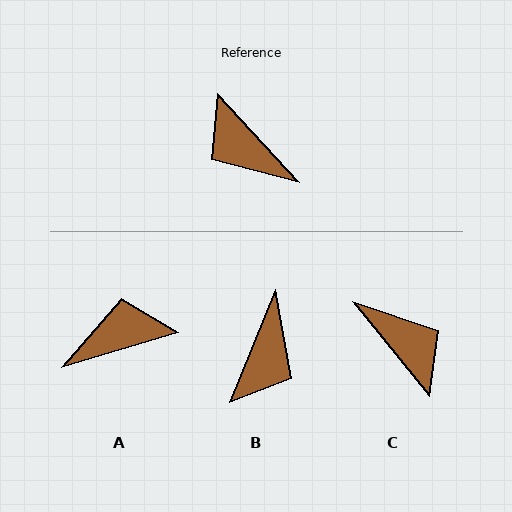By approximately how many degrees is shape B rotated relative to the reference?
Approximately 116 degrees counter-clockwise.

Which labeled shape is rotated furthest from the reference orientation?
C, about 177 degrees away.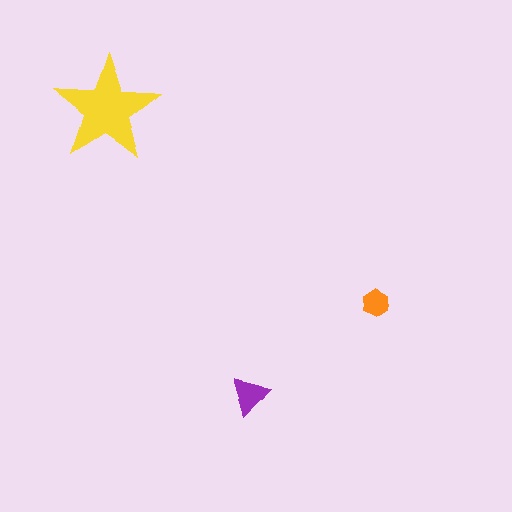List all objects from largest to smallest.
The yellow star, the purple triangle, the orange hexagon.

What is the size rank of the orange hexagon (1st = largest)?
3rd.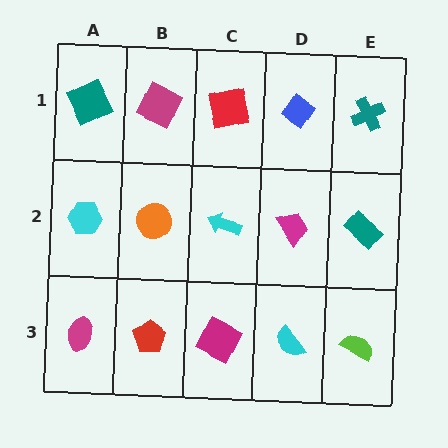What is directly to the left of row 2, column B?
A cyan hexagon.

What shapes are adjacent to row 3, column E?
A teal rectangle (row 2, column E), a cyan semicircle (row 3, column D).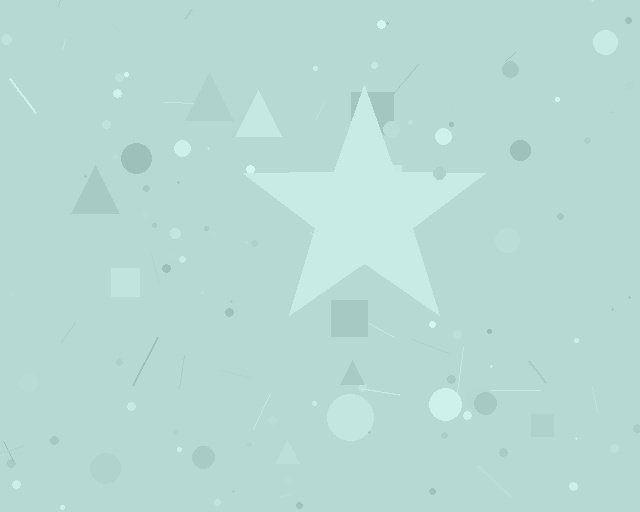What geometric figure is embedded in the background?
A star is embedded in the background.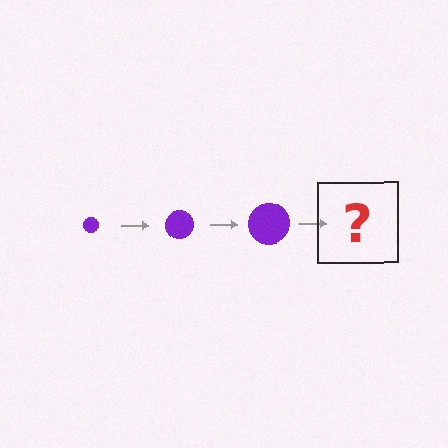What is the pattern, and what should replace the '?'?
The pattern is that the circle gets progressively larger each step. The '?' should be a purple circle, larger than the previous one.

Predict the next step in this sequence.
The next step is a purple circle, larger than the previous one.